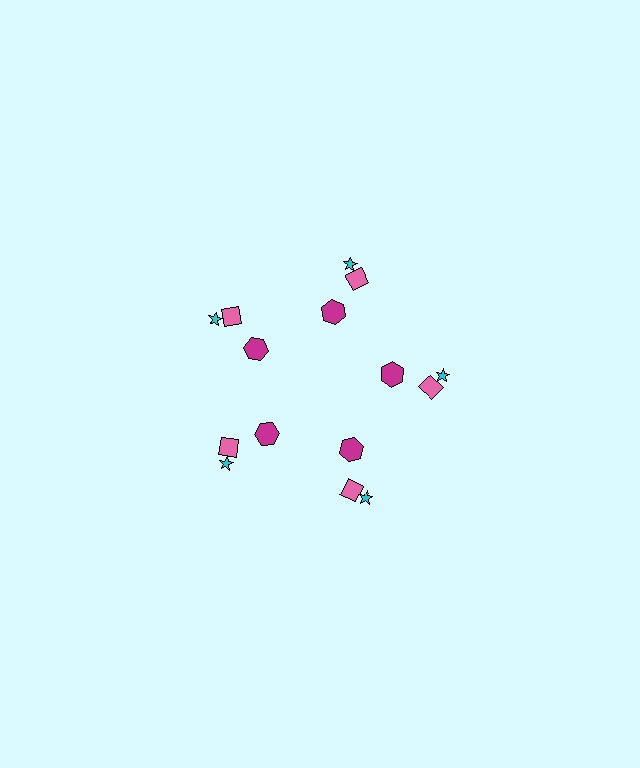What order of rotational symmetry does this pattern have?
This pattern has 5-fold rotational symmetry.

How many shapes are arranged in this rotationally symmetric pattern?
There are 15 shapes, arranged in 5 groups of 3.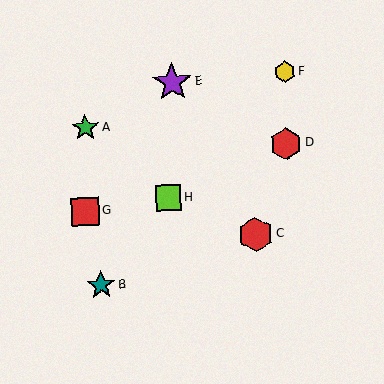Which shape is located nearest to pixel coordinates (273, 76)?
The yellow hexagon (labeled F) at (285, 72) is nearest to that location.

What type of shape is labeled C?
Shape C is a red hexagon.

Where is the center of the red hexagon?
The center of the red hexagon is at (286, 144).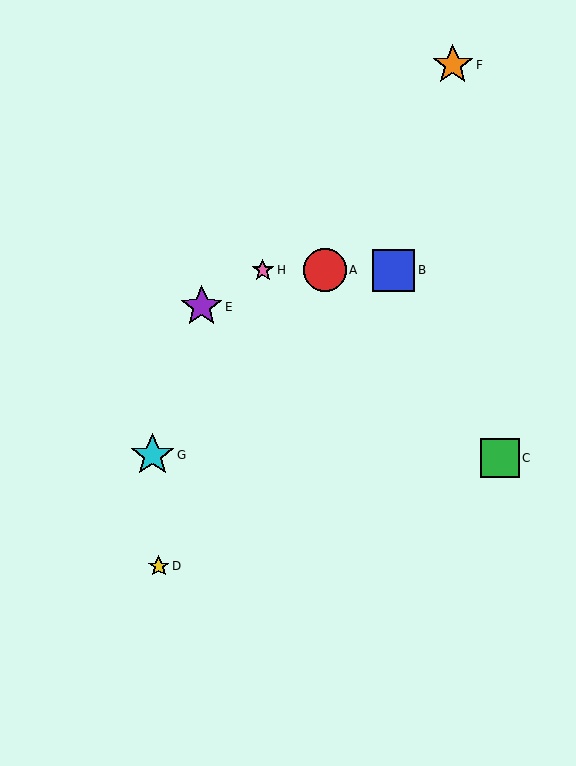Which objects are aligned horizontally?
Objects A, B, H are aligned horizontally.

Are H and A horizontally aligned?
Yes, both are at y≈270.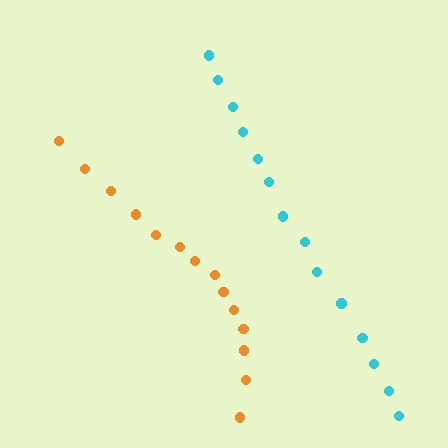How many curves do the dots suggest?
There are 2 distinct paths.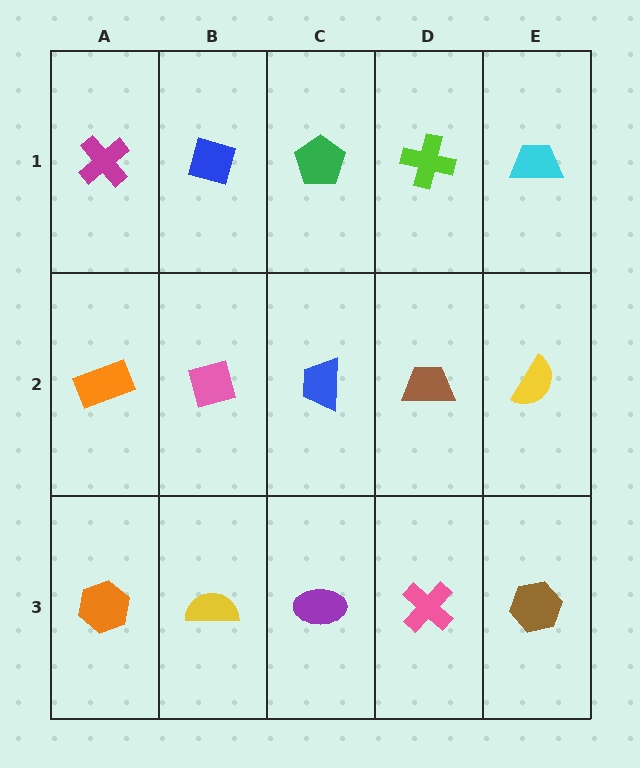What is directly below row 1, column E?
A yellow semicircle.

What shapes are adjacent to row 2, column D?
A lime cross (row 1, column D), a pink cross (row 3, column D), a blue trapezoid (row 2, column C), a yellow semicircle (row 2, column E).